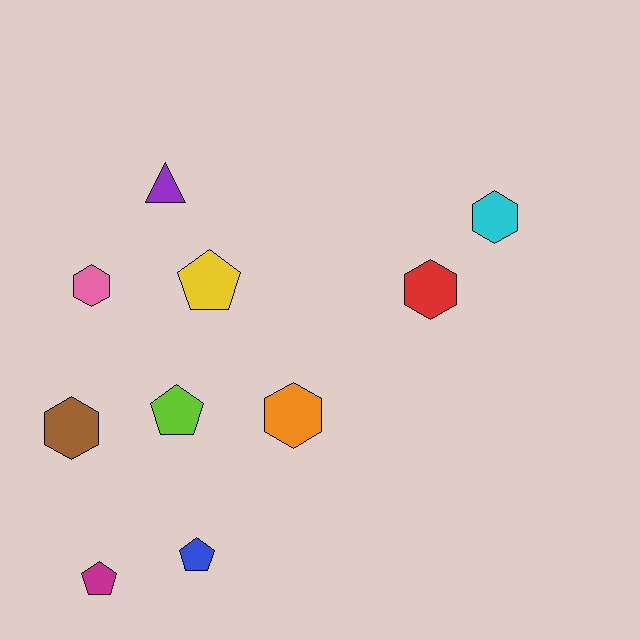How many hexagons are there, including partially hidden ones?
There are 5 hexagons.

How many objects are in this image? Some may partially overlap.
There are 10 objects.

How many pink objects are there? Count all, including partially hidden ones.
There is 1 pink object.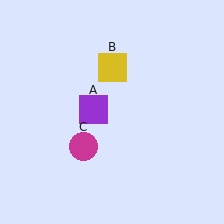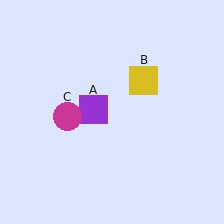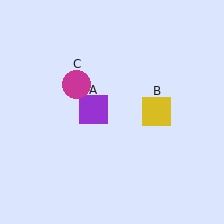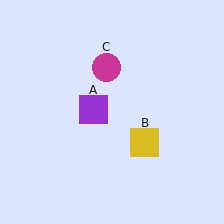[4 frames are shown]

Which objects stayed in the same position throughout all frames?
Purple square (object A) remained stationary.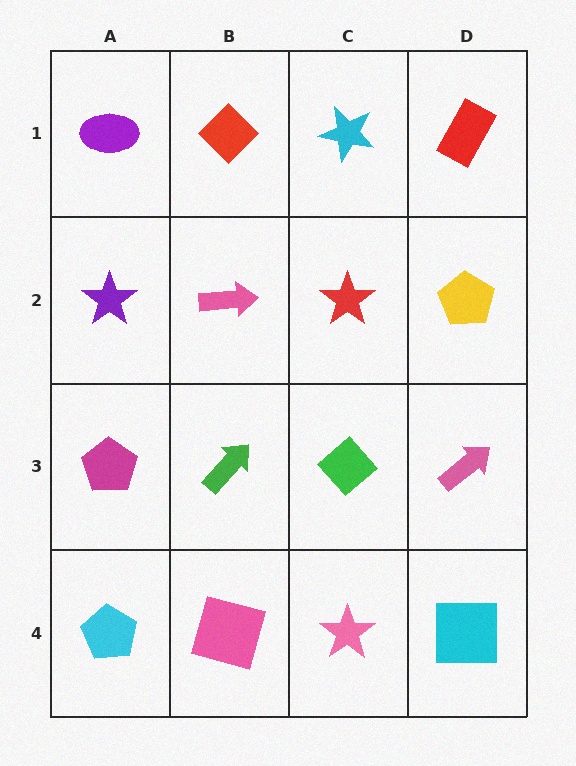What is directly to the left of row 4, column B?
A cyan pentagon.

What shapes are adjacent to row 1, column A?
A purple star (row 2, column A), a red diamond (row 1, column B).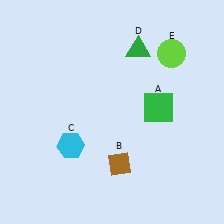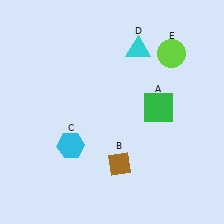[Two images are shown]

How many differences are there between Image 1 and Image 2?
There is 1 difference between the two images.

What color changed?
The triangle (D) changed from green in Image 1 to cyan in Image 2.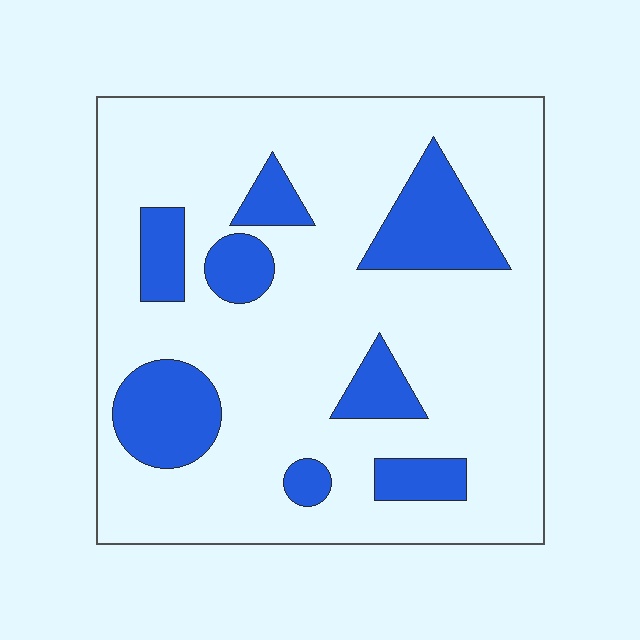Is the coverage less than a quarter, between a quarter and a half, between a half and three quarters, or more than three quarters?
Less than a quarter.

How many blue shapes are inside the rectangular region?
8.